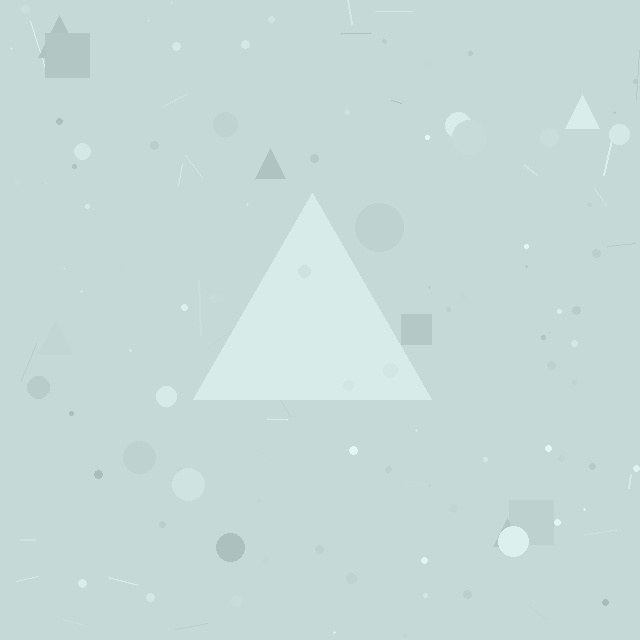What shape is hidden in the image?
A triangle is hidden in the image.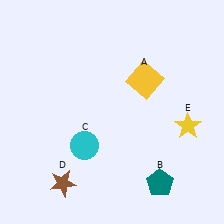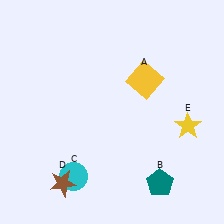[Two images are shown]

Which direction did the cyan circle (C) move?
The cyan circle (C) moved down.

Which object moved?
The cyan circle (C) moved down.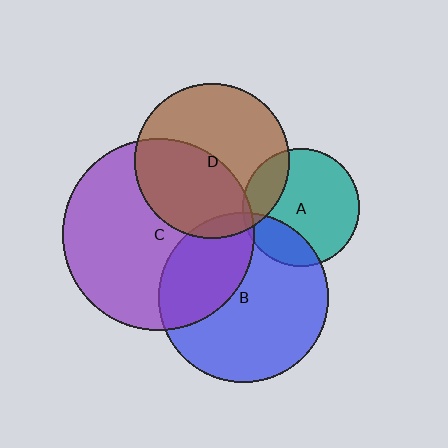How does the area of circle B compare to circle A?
Approximately 2.1 times.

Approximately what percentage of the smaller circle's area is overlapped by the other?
Approximately 20%.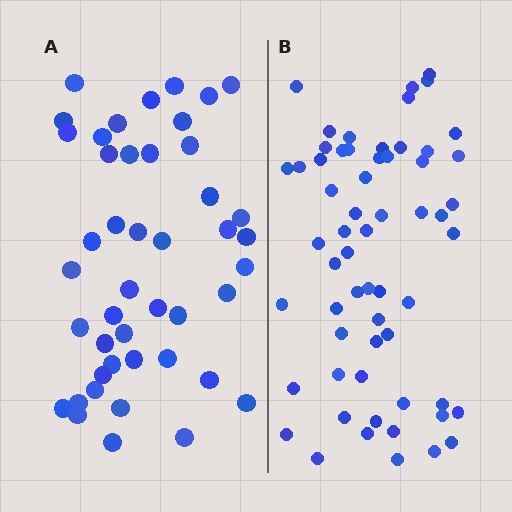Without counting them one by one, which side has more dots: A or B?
Region B (the right region) has more dots.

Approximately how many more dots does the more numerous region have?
Region B has approximately 15 more dots than region A.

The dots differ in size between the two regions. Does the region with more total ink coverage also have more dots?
No. Region A has more total ink coverage because its dots are larger, but region B actually contains more individual dots. Total area can be misleading — the number of items is what matters here.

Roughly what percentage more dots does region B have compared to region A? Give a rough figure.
About 35% more.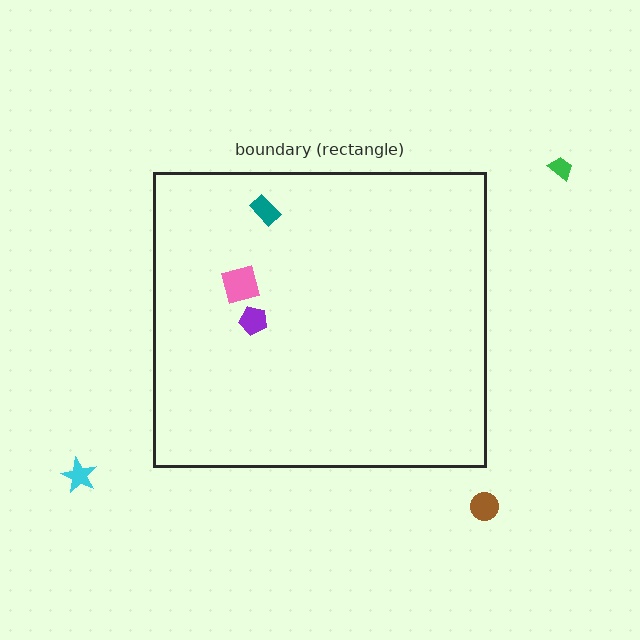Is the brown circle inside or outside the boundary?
Outside.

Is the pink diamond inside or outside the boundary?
Inside.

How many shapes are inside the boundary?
3 inside, 3 outside.